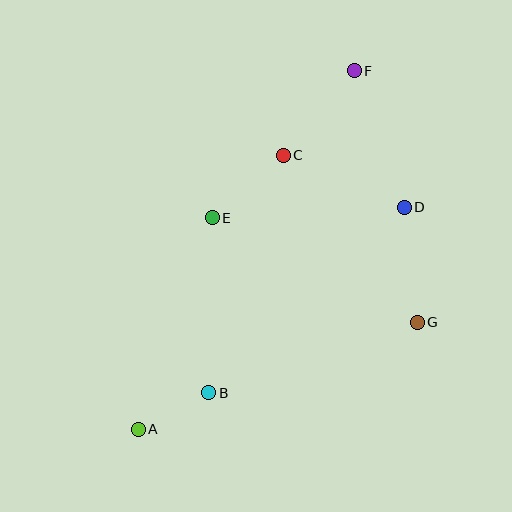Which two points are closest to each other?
Points A and B are closest to each other.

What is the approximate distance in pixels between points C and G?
The distance between C and G is approximately 214 pixels.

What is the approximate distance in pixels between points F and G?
The distance between F and G is approximately 259 pixels.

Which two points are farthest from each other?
Points A and F are farthest from each other.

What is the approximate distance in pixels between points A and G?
The distance between A and G is approximately 299 pixels.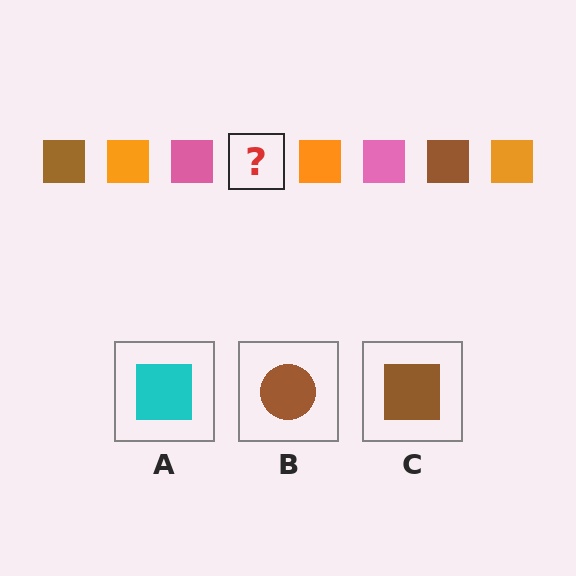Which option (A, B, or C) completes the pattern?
C.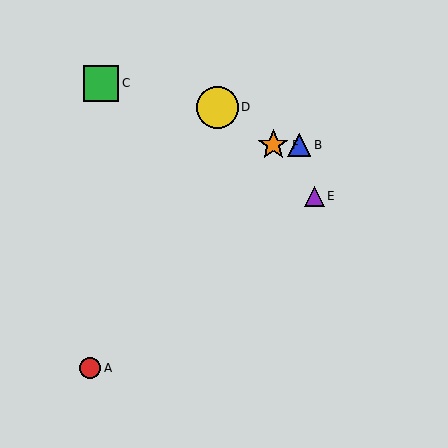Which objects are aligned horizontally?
Objects B, F are aligned horizontally.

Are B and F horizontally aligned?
Yes, both are at y≈145.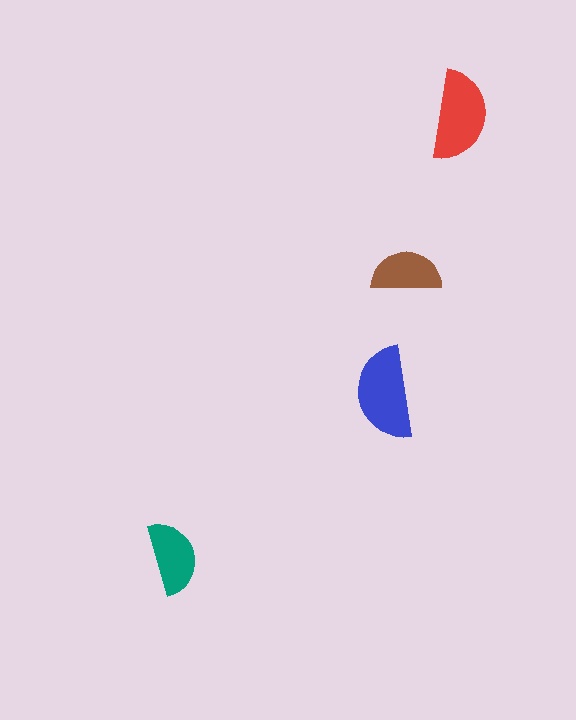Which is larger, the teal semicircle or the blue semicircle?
The blue one.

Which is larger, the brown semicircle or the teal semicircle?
The teal one.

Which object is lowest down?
The teal semicircle is bottommost.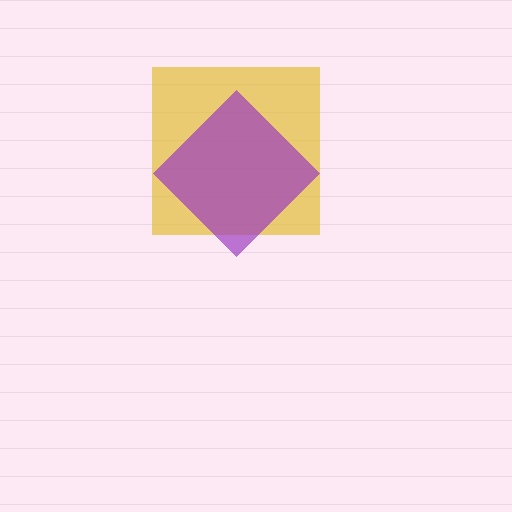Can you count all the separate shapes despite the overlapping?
Yes, there are 2 separate shapes.